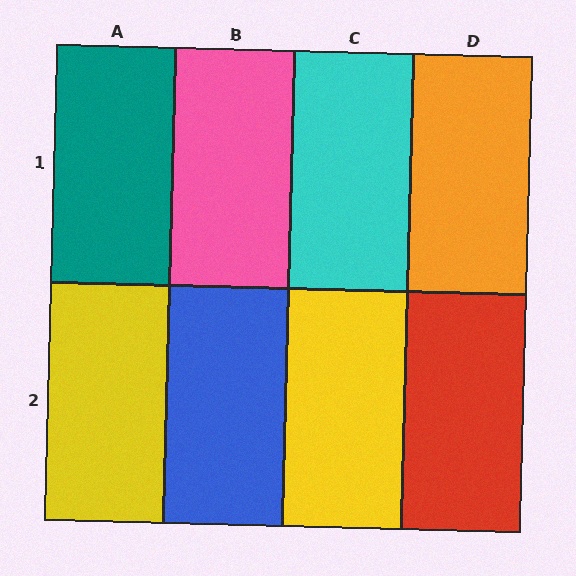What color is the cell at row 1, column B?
Pink.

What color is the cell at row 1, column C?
Cyan.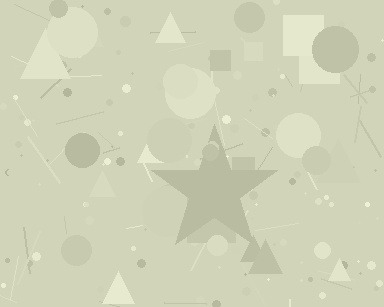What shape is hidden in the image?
A star is hidden in the image.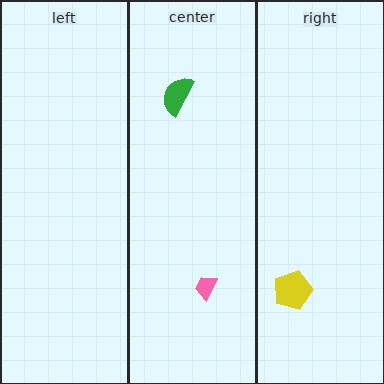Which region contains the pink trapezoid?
The center region.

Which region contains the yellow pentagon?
The right region.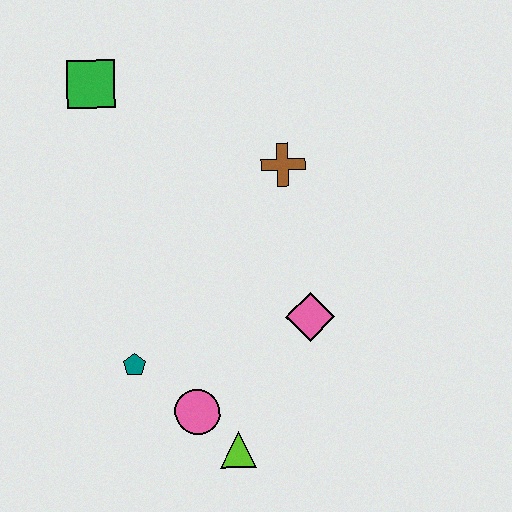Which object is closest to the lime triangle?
The pink circle is closest to the lime triangle.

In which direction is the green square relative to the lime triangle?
The green square is above the lime triangle.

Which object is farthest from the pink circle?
The green square is farthest from the pink circle.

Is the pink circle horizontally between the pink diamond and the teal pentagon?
Yes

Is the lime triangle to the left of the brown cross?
Yes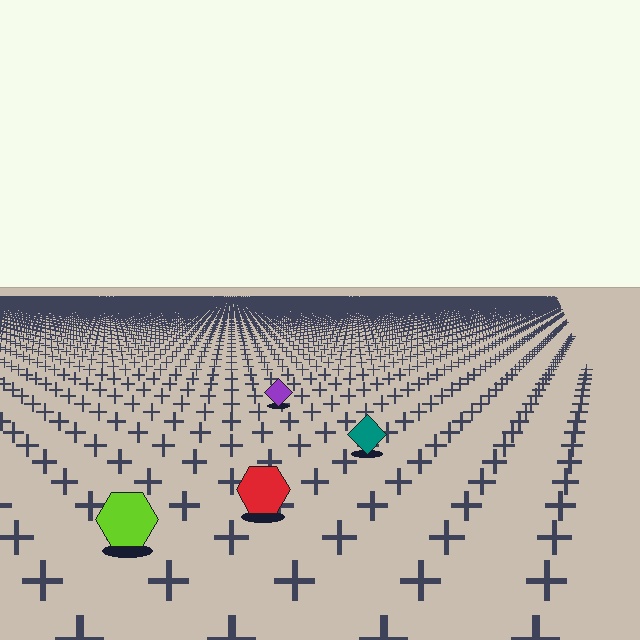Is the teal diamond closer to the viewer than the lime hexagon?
No. The lime hexagon is closer — you can tell from the texture gradient: the ground texture is coarser near it.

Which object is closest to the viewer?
The lime hexagon is closest. The texture marks near it are larger and more spread out.